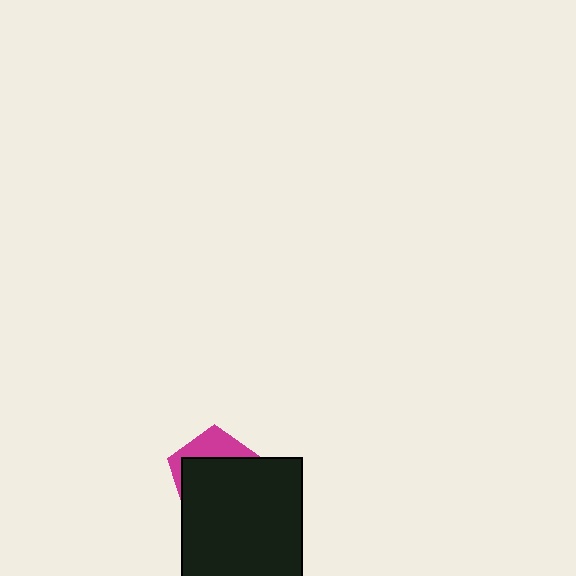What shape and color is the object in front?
The object in front is a black square.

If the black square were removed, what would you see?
You would see the complete magenta pentagon.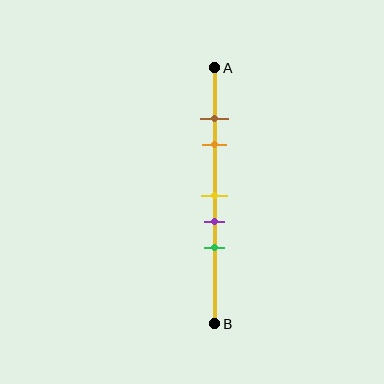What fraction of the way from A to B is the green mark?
The green mark is approximately 70% (0.7) of the way from A to B.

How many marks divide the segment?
There are 5 marks dividing the segment.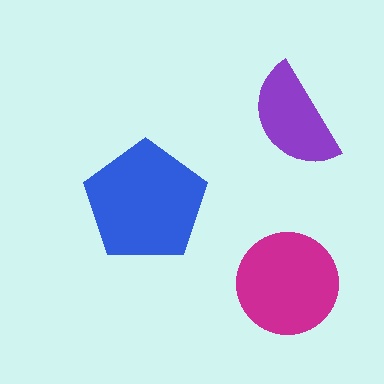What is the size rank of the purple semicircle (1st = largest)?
3rd.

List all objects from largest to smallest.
The blue pentagon, the magenta circle, the purple semicircle.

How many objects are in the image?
There are 3 objects in the image.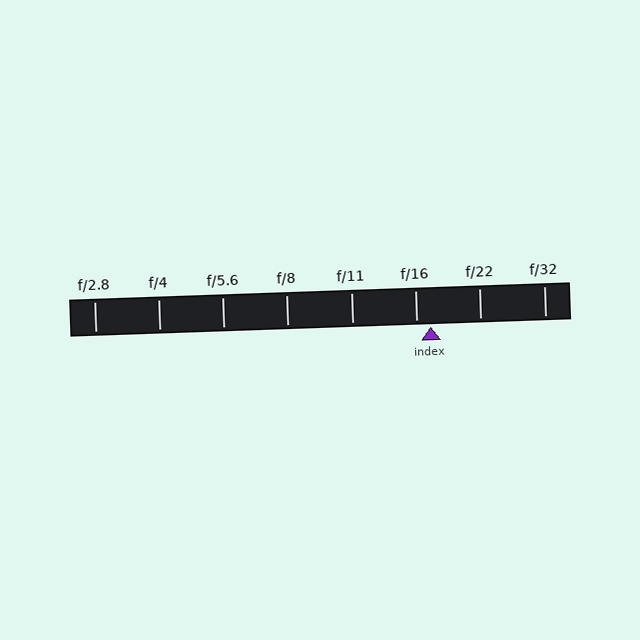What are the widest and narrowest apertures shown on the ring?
The widest aperture shown is f/2.8 and the narrowest is f/32.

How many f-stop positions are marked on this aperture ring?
There are 8 f-stop positions marked.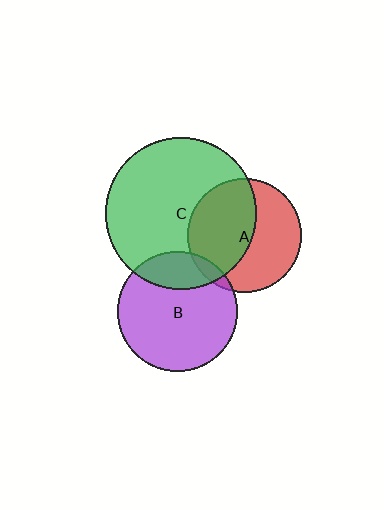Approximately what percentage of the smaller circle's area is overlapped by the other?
Approximately 5%.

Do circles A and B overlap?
Yes.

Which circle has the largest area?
Circle C (green).